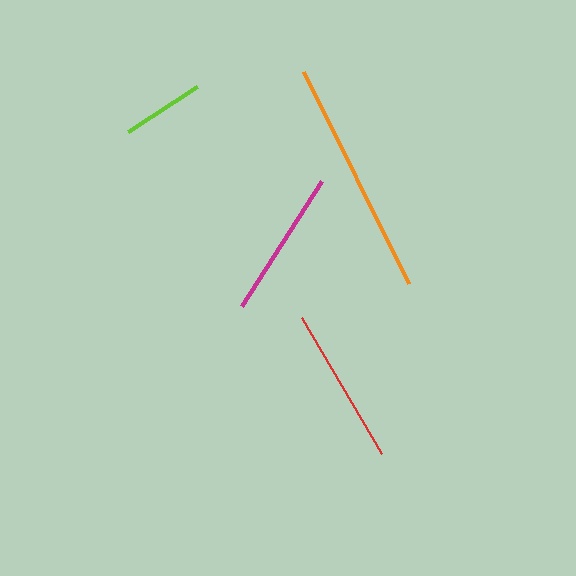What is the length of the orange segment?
The orange segment is approximately 236 pixels long.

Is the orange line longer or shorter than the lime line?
The orange line is longer than the lime line.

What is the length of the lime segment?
The lime segment is approximately 83 pixels long.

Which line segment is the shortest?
The lime line is the shortest at approximately 83 pixels.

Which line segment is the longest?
The orange line is the longest at approximately 236 pixels.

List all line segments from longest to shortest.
From longest to shortest: orange, red, magenta, lime.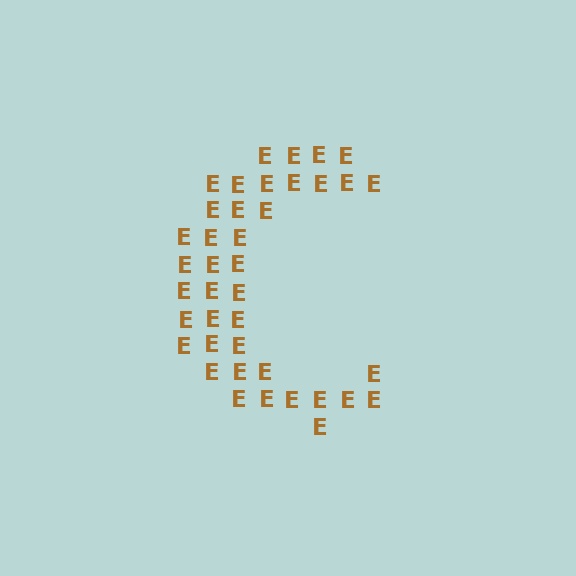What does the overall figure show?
The overall figure shows the letter C.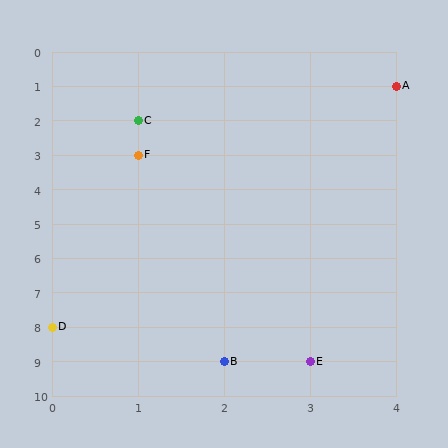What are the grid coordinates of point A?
Point A is at grid coordinates (4, 1).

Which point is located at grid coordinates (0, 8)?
Point D is at (0, 8).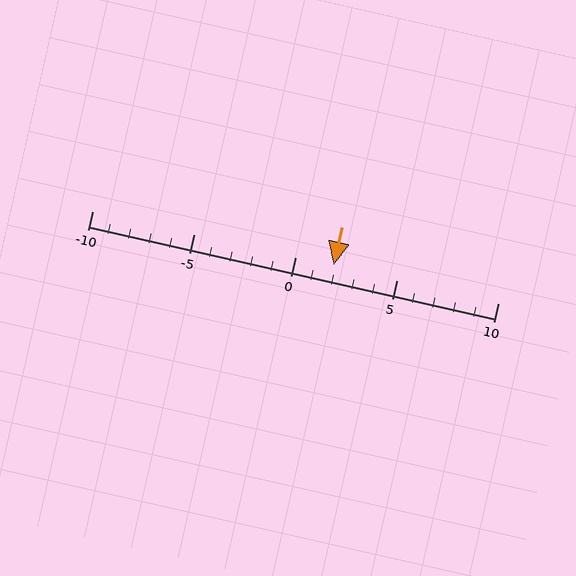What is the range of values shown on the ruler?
The ruler shows values from -10 to 10.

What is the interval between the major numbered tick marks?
The major tick marks are spaced 5 units apart.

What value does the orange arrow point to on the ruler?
The orange arrow points to approximately 2.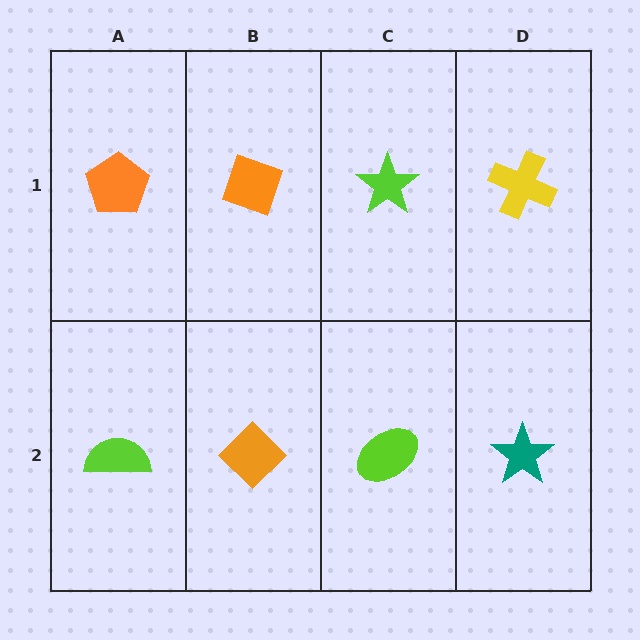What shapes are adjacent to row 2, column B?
An orange diamond (row 1, column B), a lime semicircle (row 2, column A), a lime ellipse (row 2, column C).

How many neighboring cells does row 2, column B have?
3.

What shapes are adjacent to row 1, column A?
A lime semicircle (row 2, column A), an orange diamond (row 1, column B).